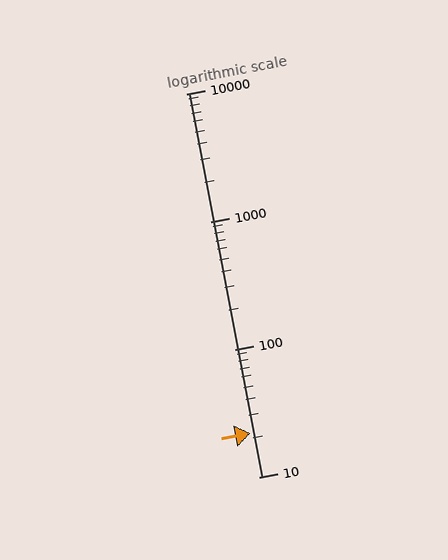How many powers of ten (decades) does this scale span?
The scale spans 3 decades, from 10 to 10000.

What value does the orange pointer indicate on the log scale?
The pointer indicates approximately 22.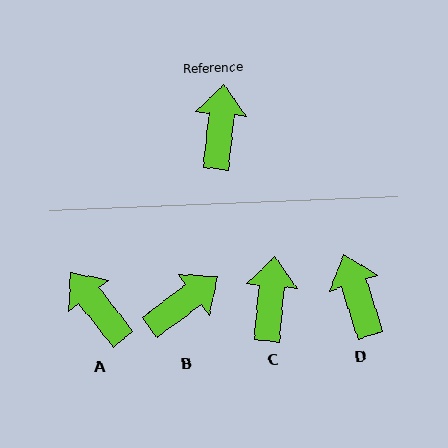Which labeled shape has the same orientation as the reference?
C.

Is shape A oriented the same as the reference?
No, it is off by about 44 degrees.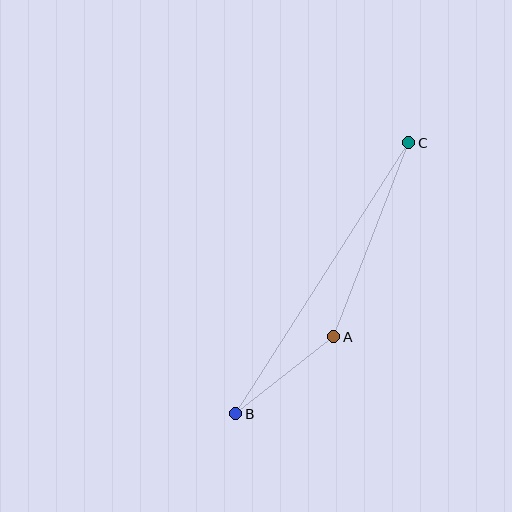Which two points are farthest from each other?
Points B and C are farthest from each other.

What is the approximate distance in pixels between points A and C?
The distance between A and C is approximately 208 pixels.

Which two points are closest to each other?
Points A and B are closest to each other.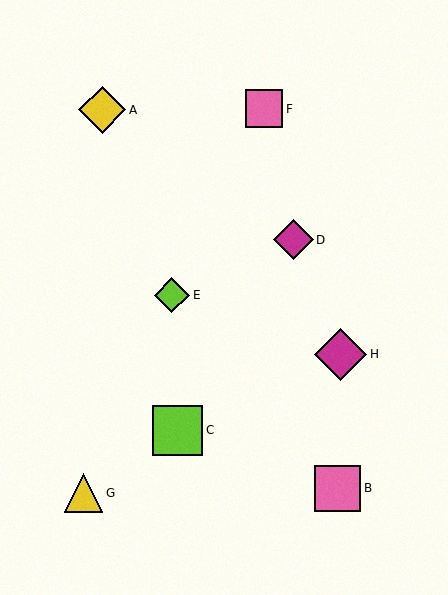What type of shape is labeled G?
Shape G is a yellow triangle.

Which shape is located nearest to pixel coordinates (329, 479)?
The pink square (labeled B) at (338, 488) is nearest to that location.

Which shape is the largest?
The magenta diamond (labeled H) is the largest.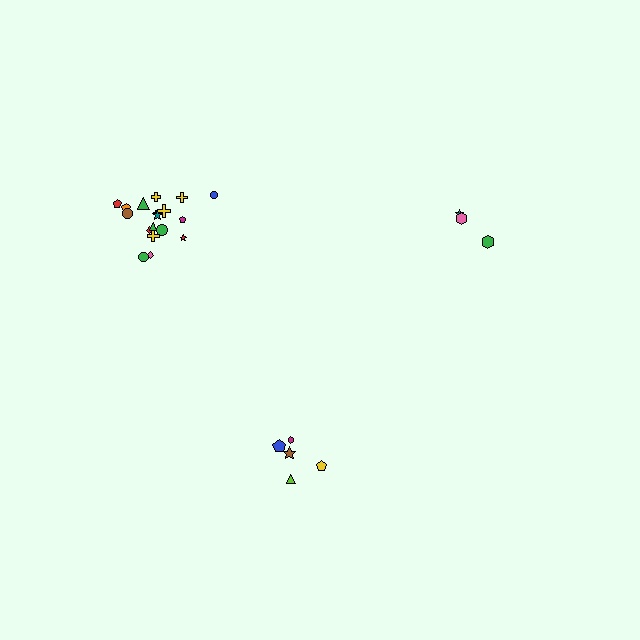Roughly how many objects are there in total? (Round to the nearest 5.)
Roughly 25 objects in total.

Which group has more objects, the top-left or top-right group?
The top-left group.